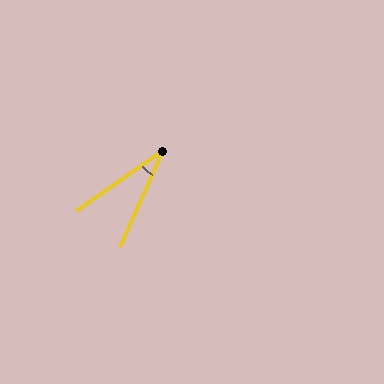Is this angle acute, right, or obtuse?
It is acute.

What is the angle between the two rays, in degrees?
Approximately 31 degrees.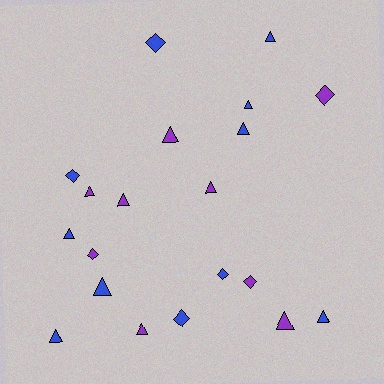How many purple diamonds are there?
There are 3 purple diamonds.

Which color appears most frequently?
Blue, with 11 objects.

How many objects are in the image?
There are 20 objects.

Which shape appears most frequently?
Triangle, with 13 objects.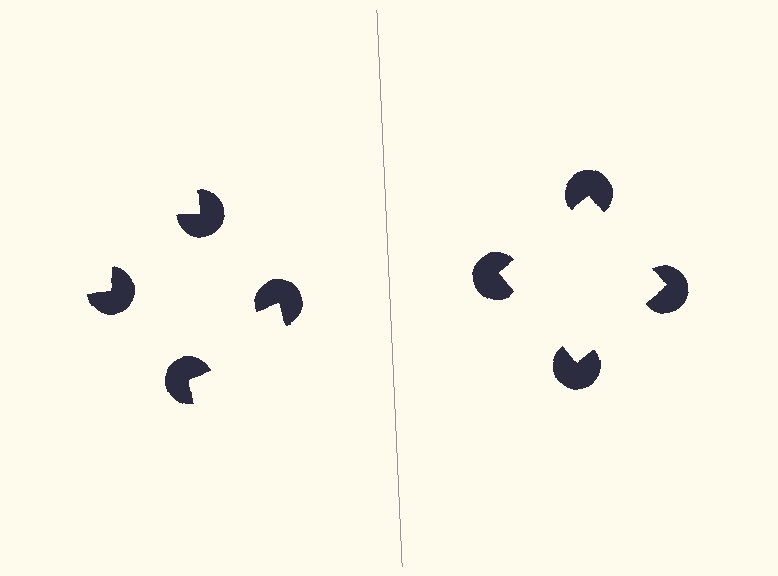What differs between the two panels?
The pac-man discs are positioned identically on both sides; only the wedge orientations differ. On the right they align to a square; on the left they are misaligned.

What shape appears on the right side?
An illusory square.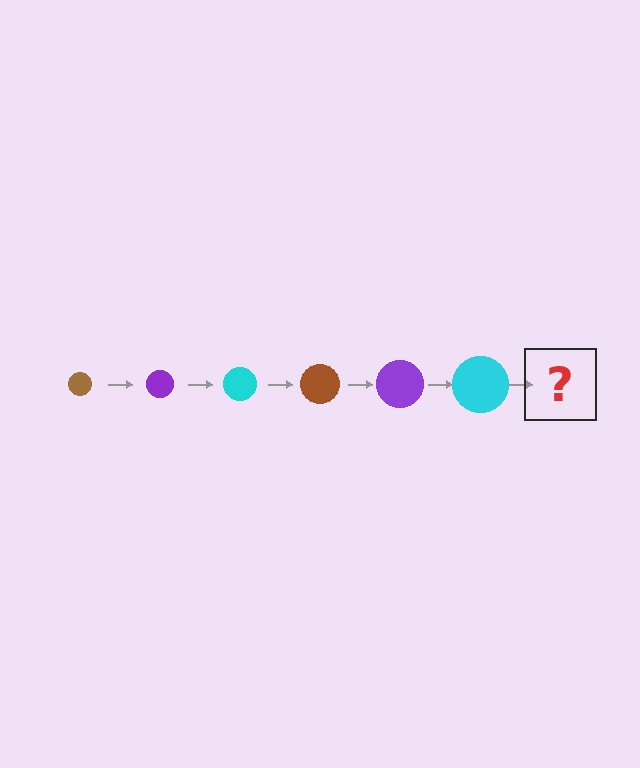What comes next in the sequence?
The next element should be a brown circle, larger than the previous one.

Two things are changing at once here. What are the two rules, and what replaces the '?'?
The two rules are that the circle grows larger each step and the color cycles through brown, purple, and cyan. The '?' should be a brown circle, larger than the previous one.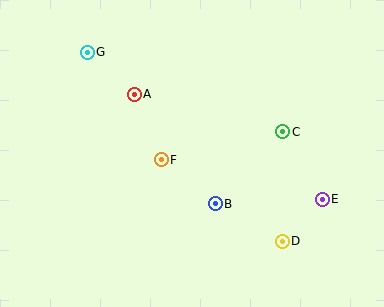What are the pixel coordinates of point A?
Point A is at (134, 94).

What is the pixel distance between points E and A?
The distance between E and A is 215 pixels.